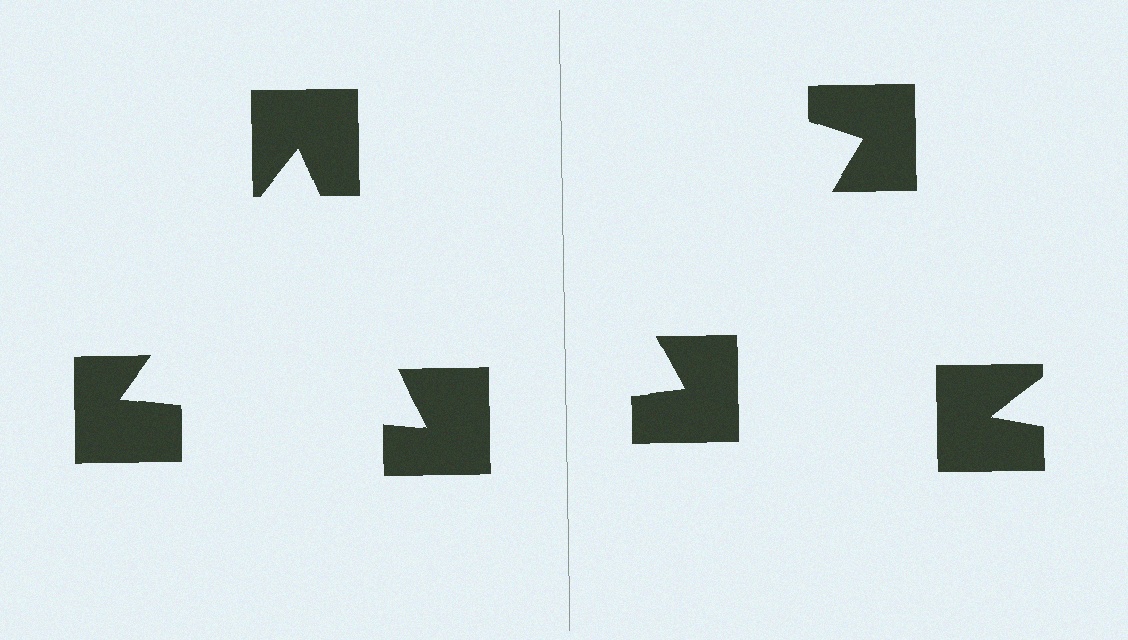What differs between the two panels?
The notched squares are positioned identically on both sides; only the wedge orientations differ. On the left they align to a triangle; on the right they are misaligned.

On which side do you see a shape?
An illusory triangle appears on the left side. On the right side the wedge cuts are rotated, so no coherent shape forms.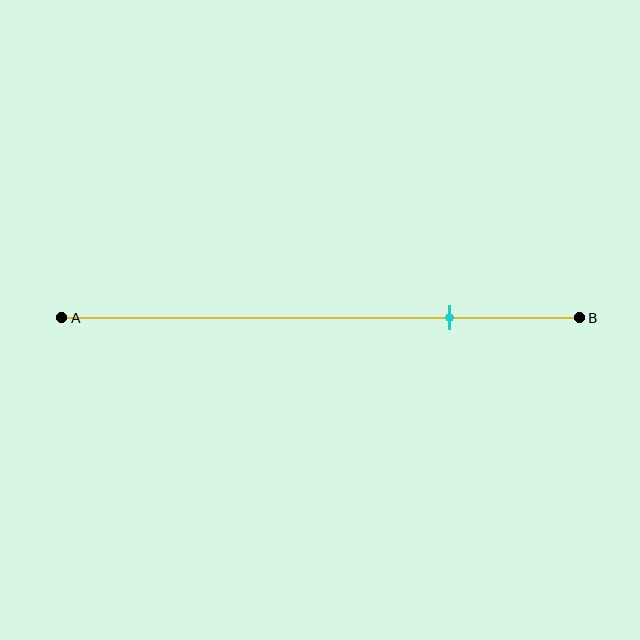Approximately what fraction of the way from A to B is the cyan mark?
The cyan mark is approximately 75% of the way from A to B.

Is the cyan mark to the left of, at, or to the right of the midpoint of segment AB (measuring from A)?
The cyan mark is to the right of the midpoint of segment AB.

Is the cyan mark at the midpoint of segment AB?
No, the mark is at about 75% from A, not at the 50% midpoint.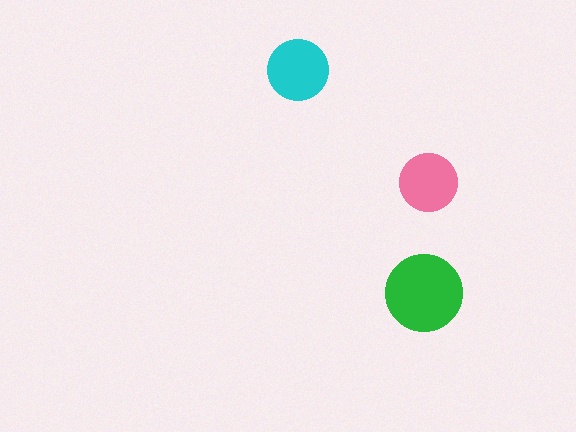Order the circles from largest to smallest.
the green one, the cyan one, the pink one.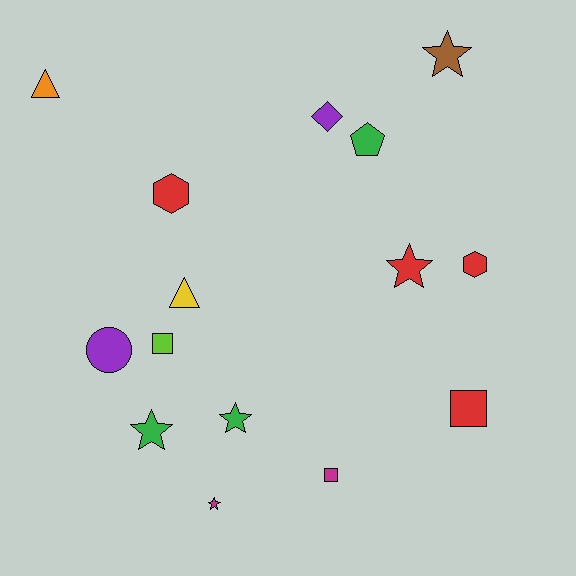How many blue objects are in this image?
There are no blue objects.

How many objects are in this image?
There are 15 objects.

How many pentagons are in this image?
There is 1 pentagon.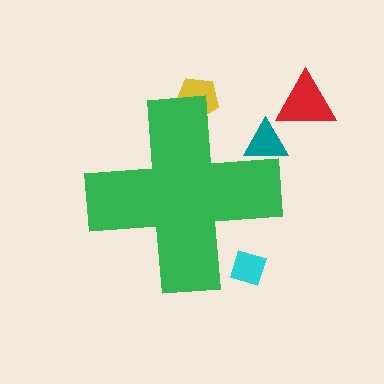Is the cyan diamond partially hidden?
Yes, the cyan diamond is partially hidden behind the green cross.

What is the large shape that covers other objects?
A green cross.